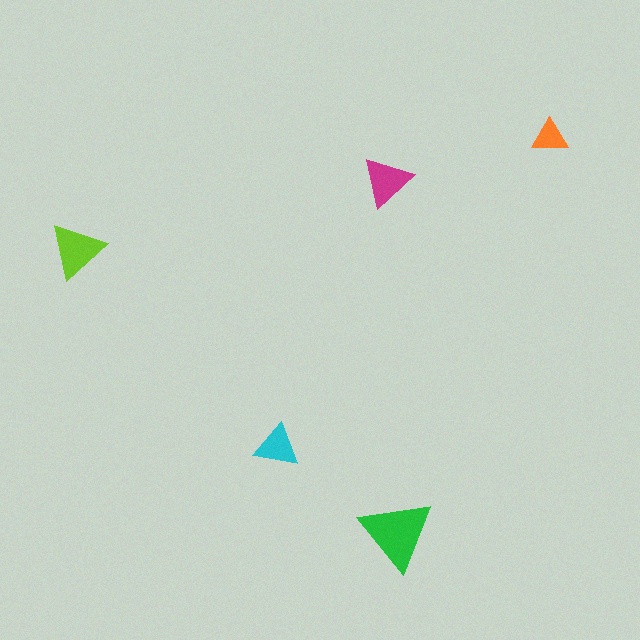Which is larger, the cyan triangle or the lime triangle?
The lime one.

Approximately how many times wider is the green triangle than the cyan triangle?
About 1.5 times wider.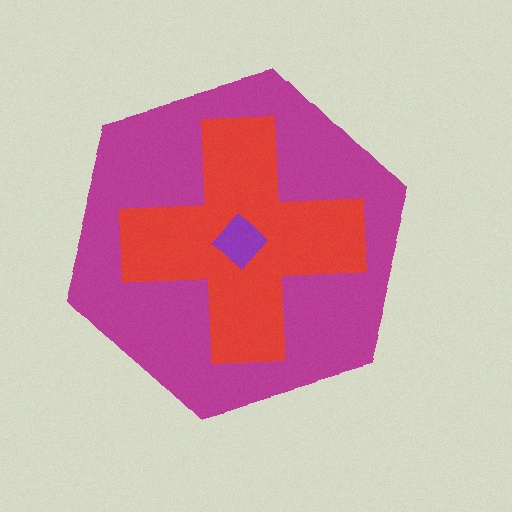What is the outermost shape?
The magenta hexagon.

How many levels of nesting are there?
3.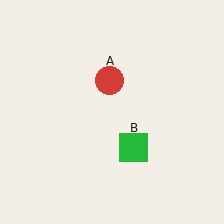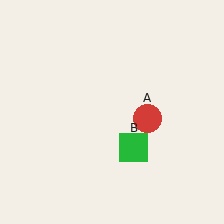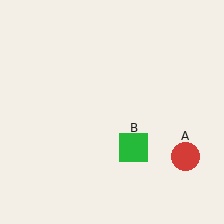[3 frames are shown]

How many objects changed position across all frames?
1 object changed position: red circle (object A).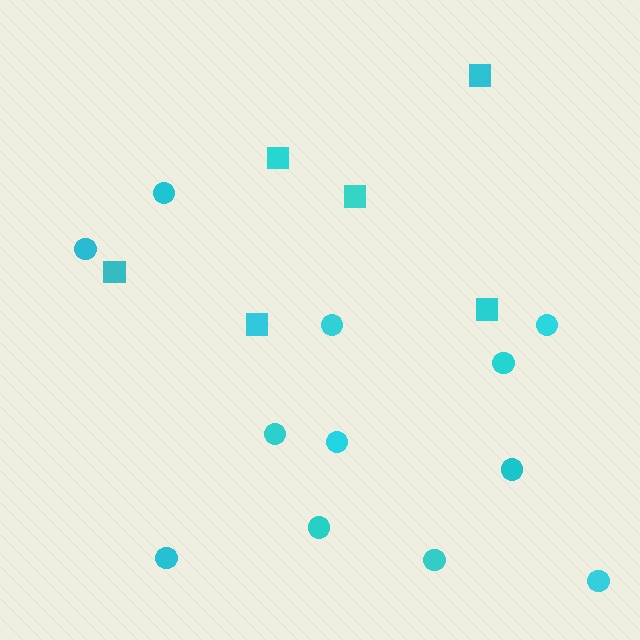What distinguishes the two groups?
There are 2 groups: one group of squares (6) and one group of circles (12).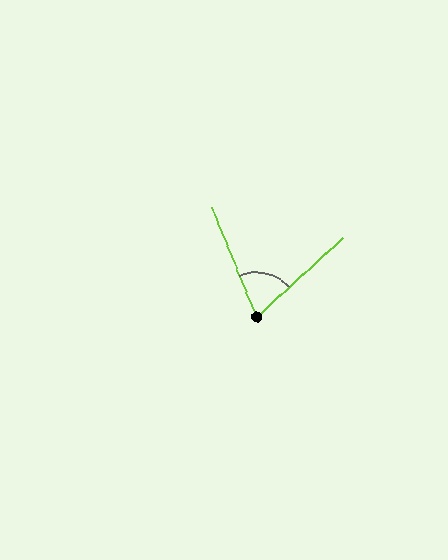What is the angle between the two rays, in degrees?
Approximately 70 degrees.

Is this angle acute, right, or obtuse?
It is acute.